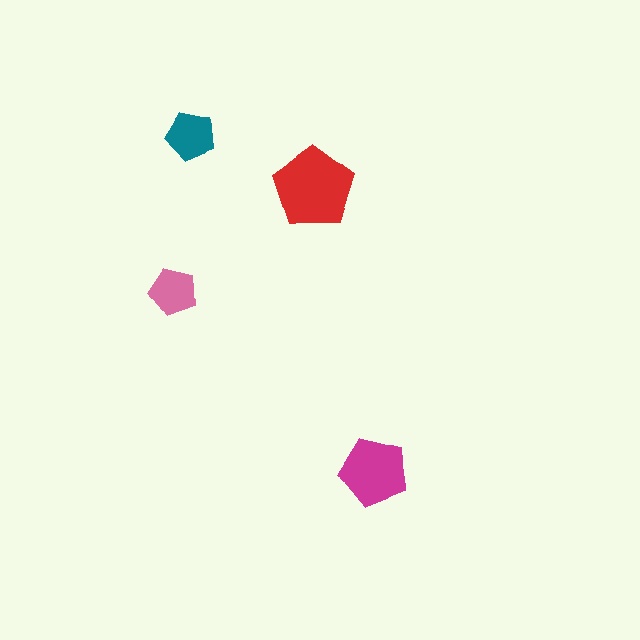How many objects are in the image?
There are 4 objects in the image.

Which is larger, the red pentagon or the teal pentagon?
The red one.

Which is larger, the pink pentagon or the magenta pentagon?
The magenta one.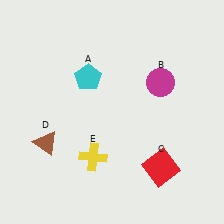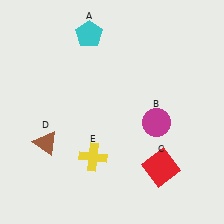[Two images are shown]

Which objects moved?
The objects that moved are: the cyan pentagon (A), the magenta circle (B).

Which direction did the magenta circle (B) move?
The magenta circle (B) moved down.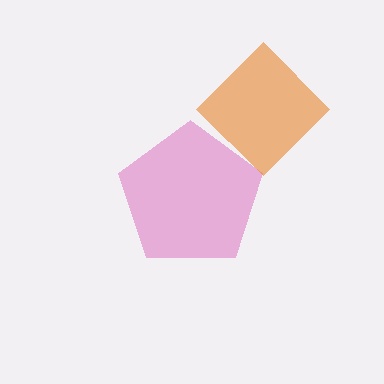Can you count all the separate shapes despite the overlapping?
Yes, there are 2 separate shapes.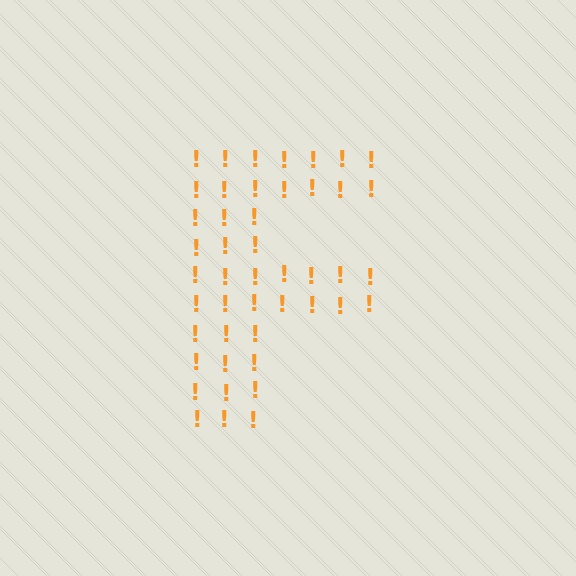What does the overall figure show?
The overall figure shows the letter F.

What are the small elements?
The small elements are exclamation marks.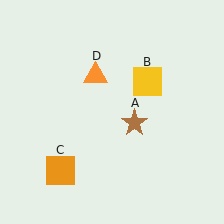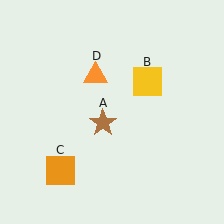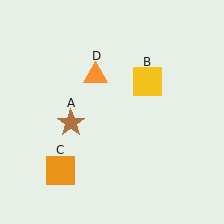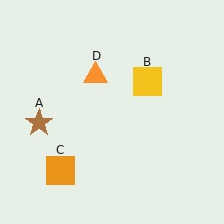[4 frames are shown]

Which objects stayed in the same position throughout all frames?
Yellow square (object B) and orange square (object C) and orange triangle (object D) remained stationary.